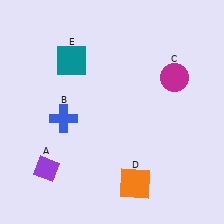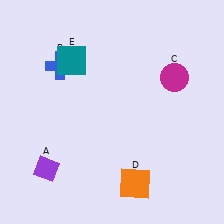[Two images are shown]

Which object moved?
The blue cross (B) moved up.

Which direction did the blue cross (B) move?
The blue cross (B) moved up.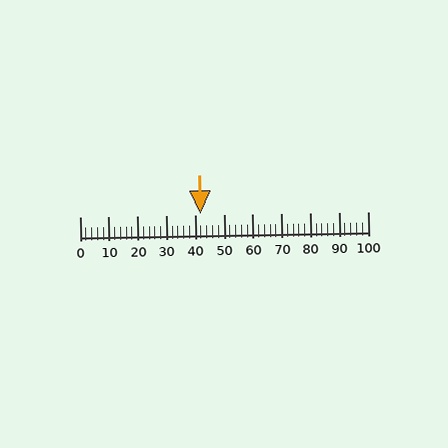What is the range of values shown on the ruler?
The ruler shows values from 0 to 100.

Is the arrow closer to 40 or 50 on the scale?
The arrow is closer to 40.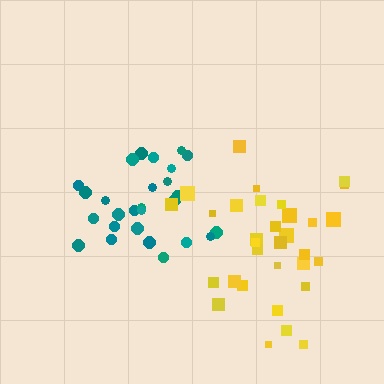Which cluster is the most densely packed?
Yellow.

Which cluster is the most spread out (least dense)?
Teal.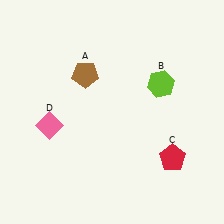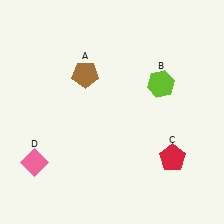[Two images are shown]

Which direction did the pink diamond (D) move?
The pink diamond (D) moved down.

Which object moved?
The pink diamond (D) moved down.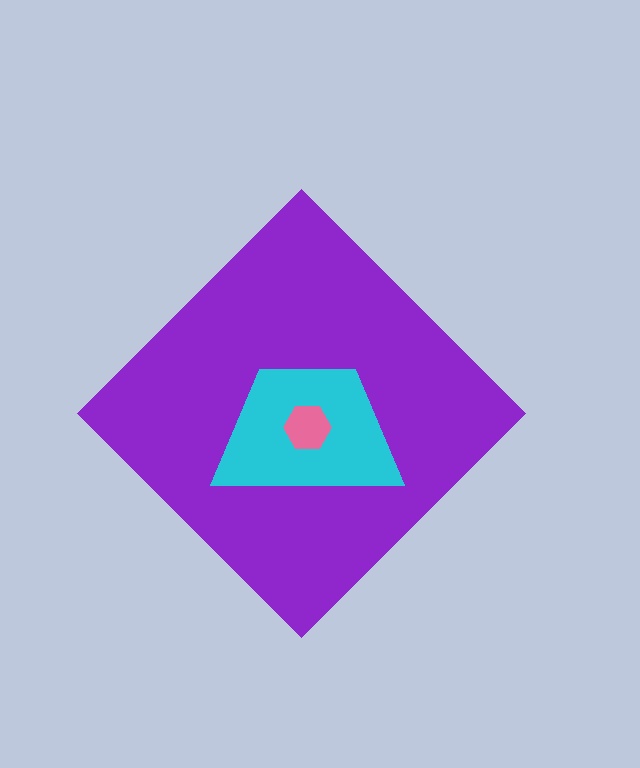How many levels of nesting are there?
3.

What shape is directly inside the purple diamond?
The cyan trapezoid.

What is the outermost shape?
The purple diamond.